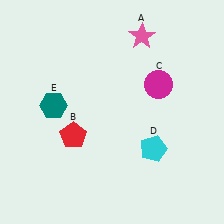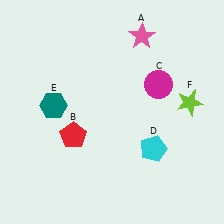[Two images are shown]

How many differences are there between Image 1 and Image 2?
There is 1 difference between the two images.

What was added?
A lime star (F) was added in Image 2.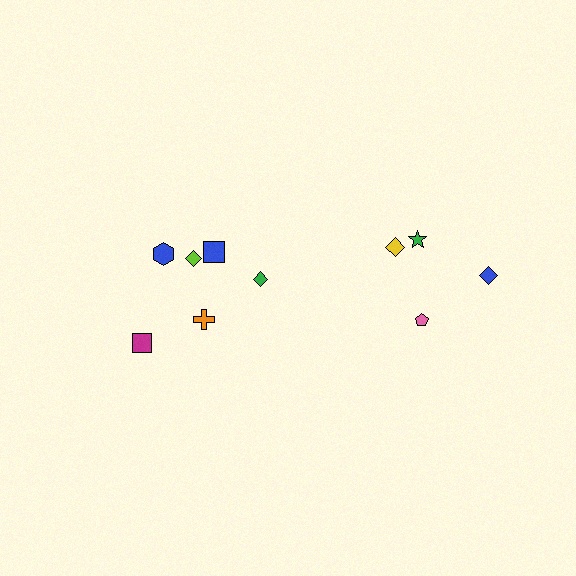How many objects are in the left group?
There are 6 objects.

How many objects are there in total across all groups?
There are 10 objects.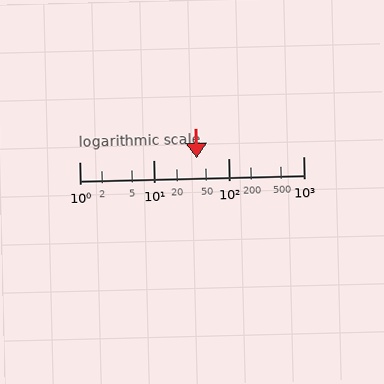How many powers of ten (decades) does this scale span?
The scale spans 3 decades, from 1 to 1000.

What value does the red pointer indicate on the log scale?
The pointer indicates approximately 37.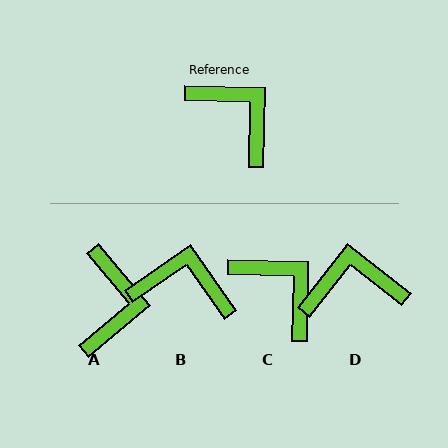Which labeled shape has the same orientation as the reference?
C.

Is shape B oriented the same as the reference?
No, it is off by about 36 degrees.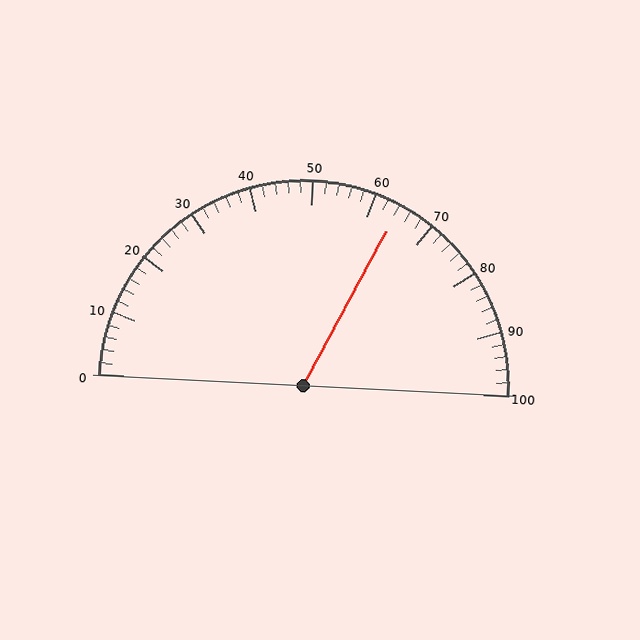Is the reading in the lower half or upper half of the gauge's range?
The reading is in the upper half of the range (0 to 100).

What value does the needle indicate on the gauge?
The needle indicates approximately 64.